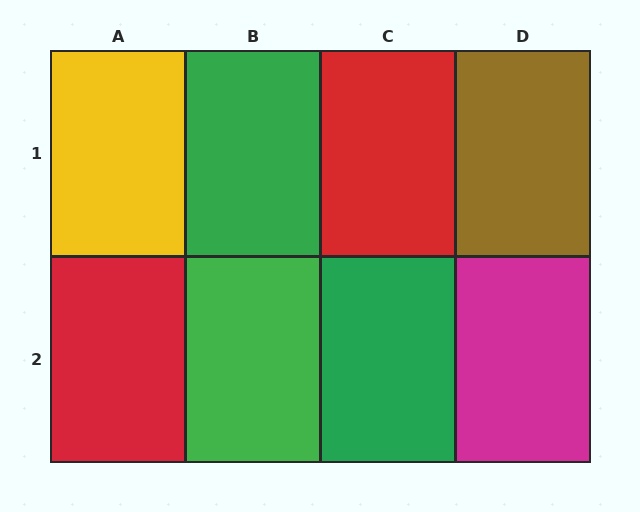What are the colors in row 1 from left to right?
Yellow, green, red, brown.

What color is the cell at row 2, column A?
Red.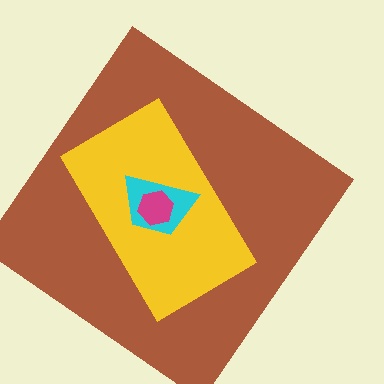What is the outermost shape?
The brown diamond.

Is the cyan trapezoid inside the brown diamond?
Yes.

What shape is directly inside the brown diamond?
The yellow rectangle.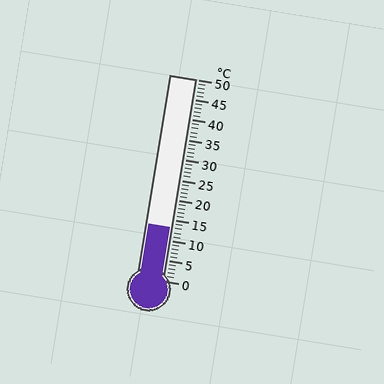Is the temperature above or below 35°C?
The temperature is below 35°C.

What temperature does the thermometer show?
The thermometer shows approximately 13°C.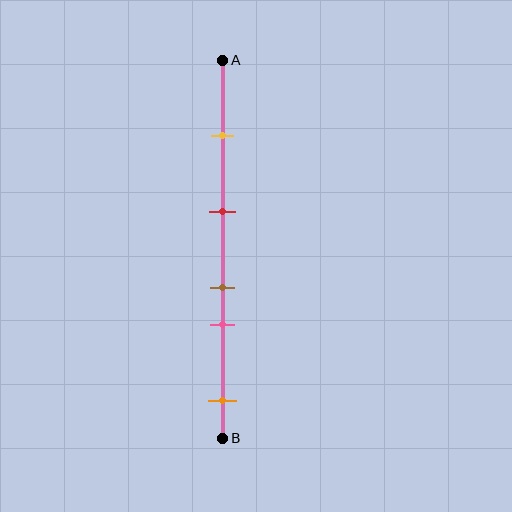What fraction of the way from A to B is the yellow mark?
The yellow mark is approximately 20% (0.2) of the way from A to B.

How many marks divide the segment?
There are 5 marks dividing the segment.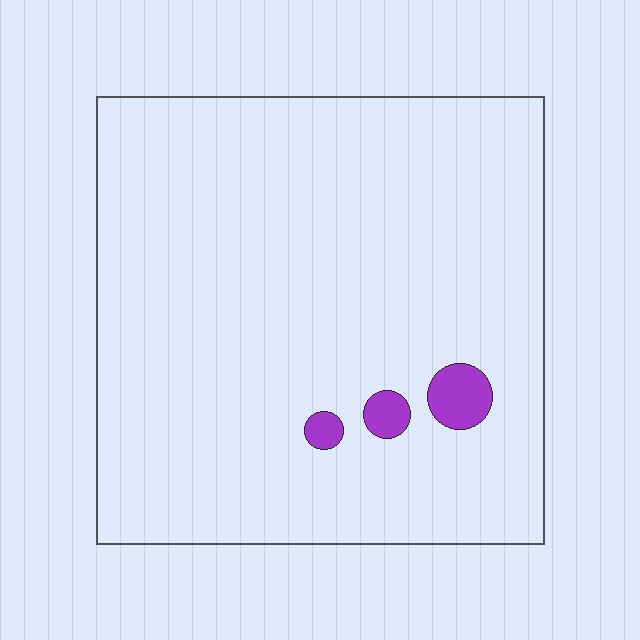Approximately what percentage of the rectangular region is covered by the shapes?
Approximately 5%.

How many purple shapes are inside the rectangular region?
3.